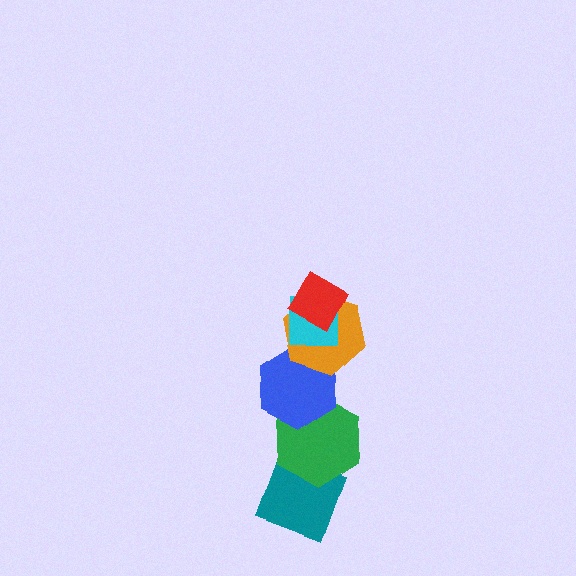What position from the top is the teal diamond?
The teal diamond is 6th from the top.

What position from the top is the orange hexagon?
The orange hexagon is 3rd from the top.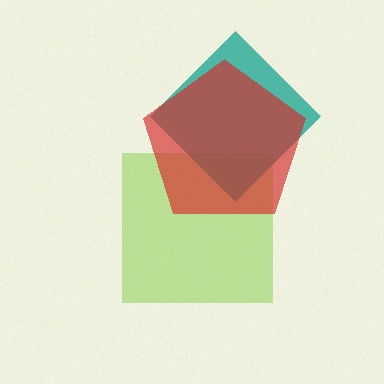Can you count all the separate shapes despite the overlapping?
Yes, there are 3 separate shapes.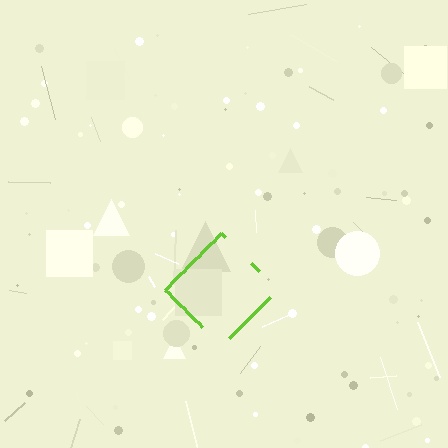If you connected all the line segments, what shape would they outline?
They would outline a diamond.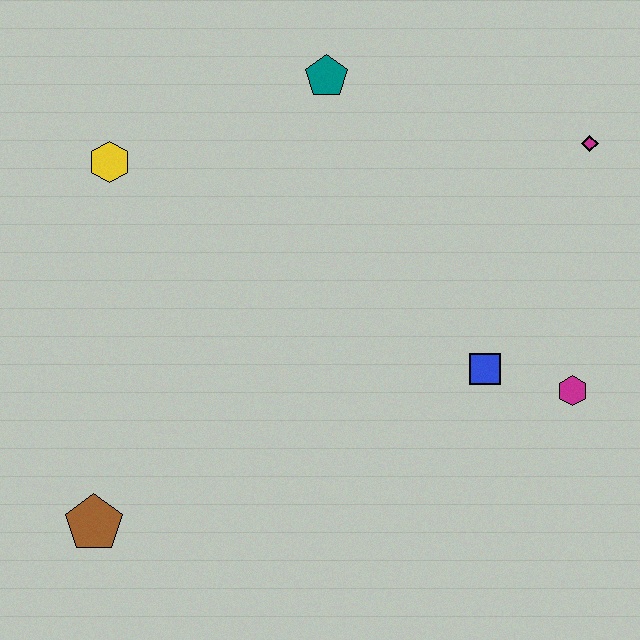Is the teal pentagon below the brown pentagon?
No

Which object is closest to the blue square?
The magenta hexagon is closest to the blue square.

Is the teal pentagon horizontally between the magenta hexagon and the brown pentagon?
Yes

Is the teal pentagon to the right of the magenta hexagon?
No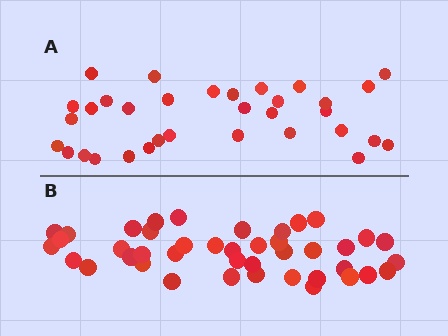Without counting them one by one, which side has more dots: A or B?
Region B (the bottom region) has more dots.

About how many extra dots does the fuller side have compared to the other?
Region B has roughly 8 or so more dots than region A.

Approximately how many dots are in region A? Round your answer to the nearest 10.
About 30 dots. (The exact count is 33, which rounds to 30.)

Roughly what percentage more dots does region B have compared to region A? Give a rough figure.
About 25% more.